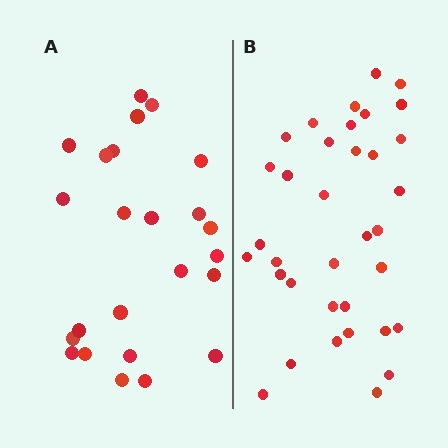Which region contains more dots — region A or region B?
Region B (the right region) has more dots.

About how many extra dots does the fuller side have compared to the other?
Region B has roughly 12 or so more dots than region A.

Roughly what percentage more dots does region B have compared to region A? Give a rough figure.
About 45% more.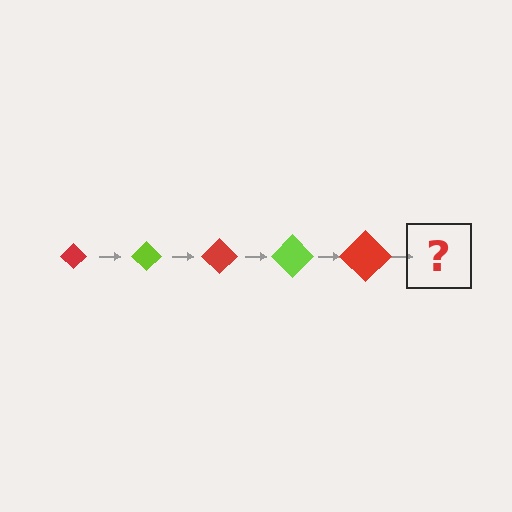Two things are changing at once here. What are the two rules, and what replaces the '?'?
The two rules are that the diamond grows larger each step and the color cycles through red and lime. The '?' should be a lime diamond, larger than the previous one.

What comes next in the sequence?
The next element should be a lime diamond, larger than the previous one.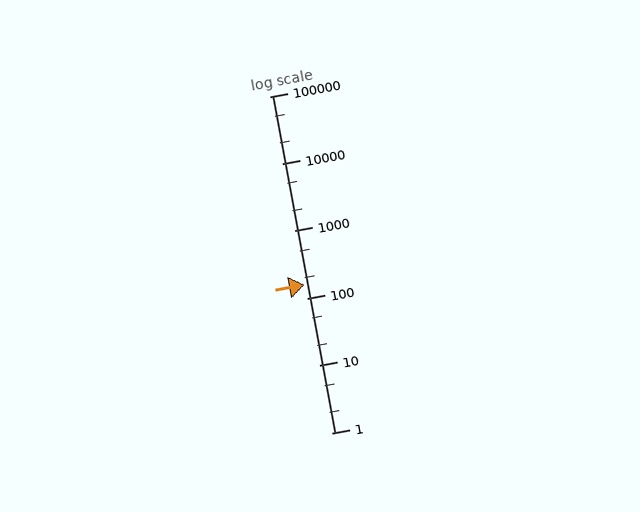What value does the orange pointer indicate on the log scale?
The pointer indicates approximately 160.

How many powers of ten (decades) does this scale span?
The scale spans 5 decades, from 1 to 100000.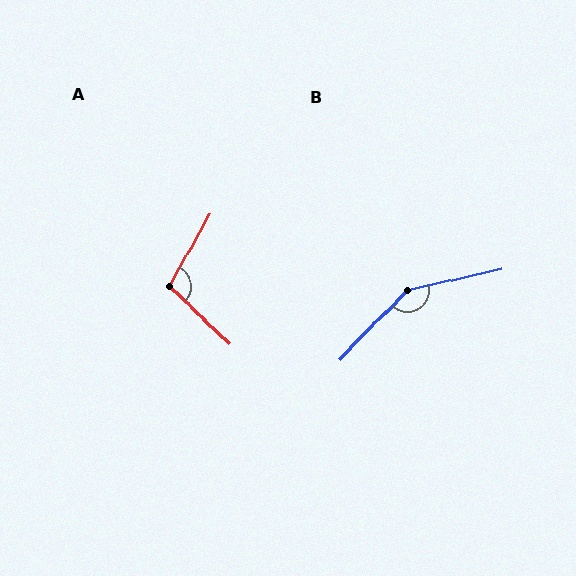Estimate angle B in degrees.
Approximately 147 degrees.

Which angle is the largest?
B, at approximately 147 degrees.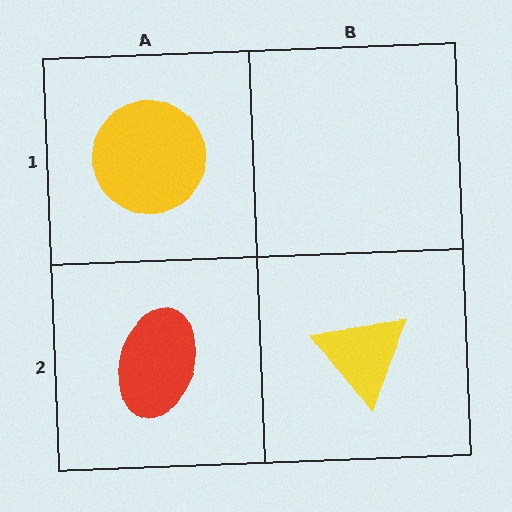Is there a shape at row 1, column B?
No, that cell is empty.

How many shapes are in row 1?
1 shape.